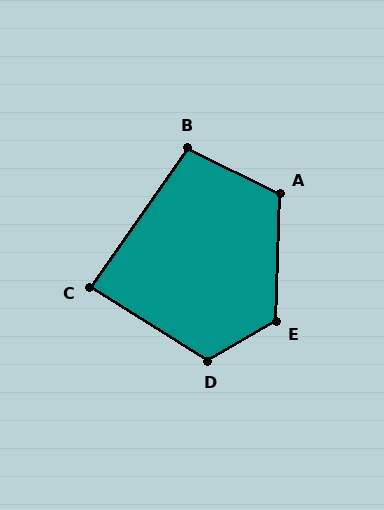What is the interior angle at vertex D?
Approximately 118 degrees (obtuse).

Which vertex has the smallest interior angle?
C, at approximately 87 degrees.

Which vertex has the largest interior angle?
E, at approximately 122 degrees.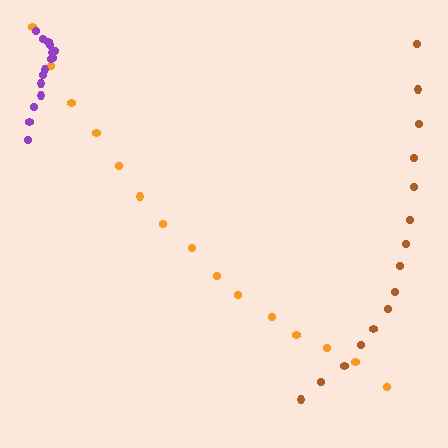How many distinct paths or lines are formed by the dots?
There are 3 distinct paths.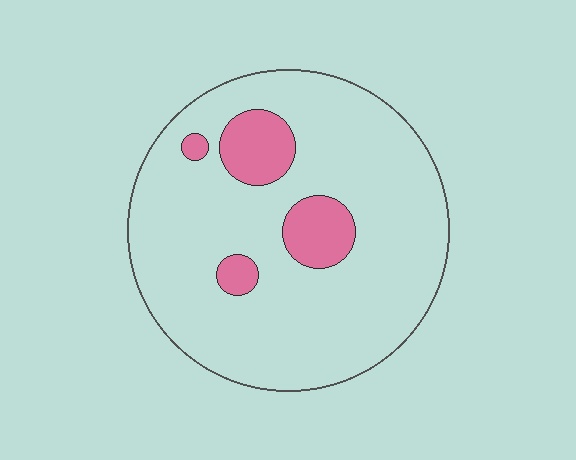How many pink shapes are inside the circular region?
4.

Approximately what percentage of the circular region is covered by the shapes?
Approximately 15%.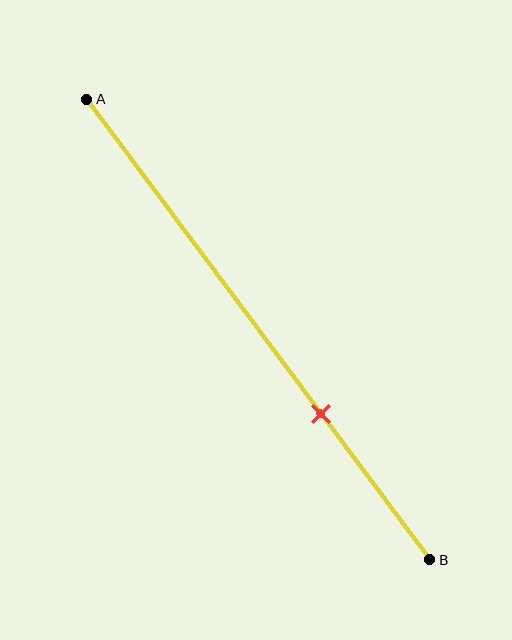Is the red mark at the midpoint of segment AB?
No, the mark is at about 70% from A, not at the 50% midpoint.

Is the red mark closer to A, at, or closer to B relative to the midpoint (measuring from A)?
The red mark is closer to point B than the midpoint of segment AB.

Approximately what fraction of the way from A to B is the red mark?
The red mark is approximately 70% of the way from A to B.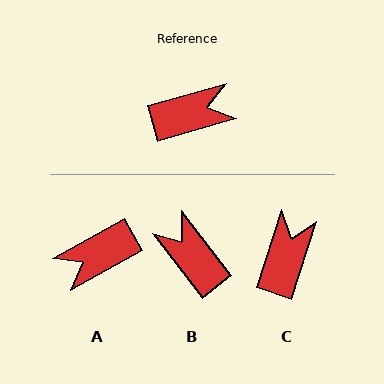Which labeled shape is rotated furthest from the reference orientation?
A, about 167 degrees away.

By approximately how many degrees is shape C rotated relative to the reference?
Approximately 56 degrees counter-clockwise.